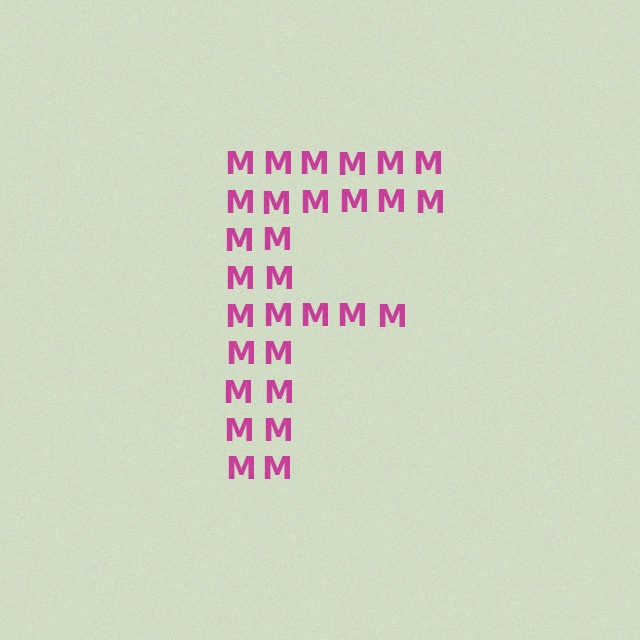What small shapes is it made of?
It is made of small letter M's.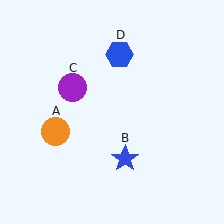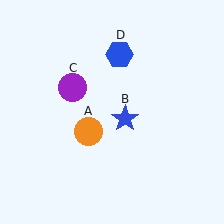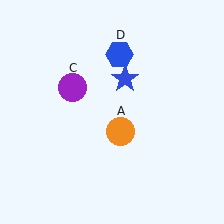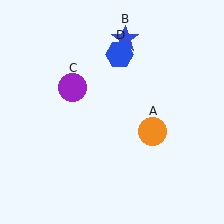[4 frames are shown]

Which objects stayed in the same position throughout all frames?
Purple circle (object C) and blue hexagon (object D) remained stationary.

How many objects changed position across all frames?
2 objects changed position: orange circle (object A), blue star (object B).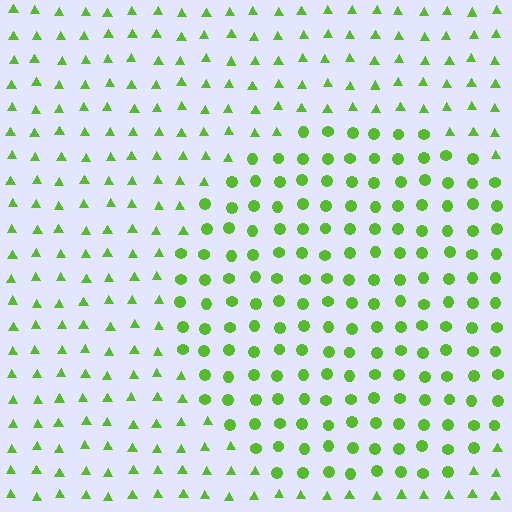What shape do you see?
I see a circle.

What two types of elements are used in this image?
The image uses circles inside the circle region and triangles outside it.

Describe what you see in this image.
The image is filled with small lime elements arranged in a uniform grid. A circle-shaped region contains circles, while the surrounding area contains triangles. The boundary is defined purely by the change in element shape.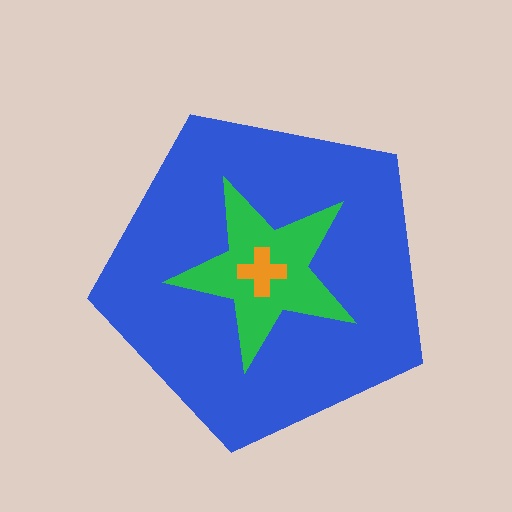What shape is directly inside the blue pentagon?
The green star.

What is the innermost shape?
The orange cross.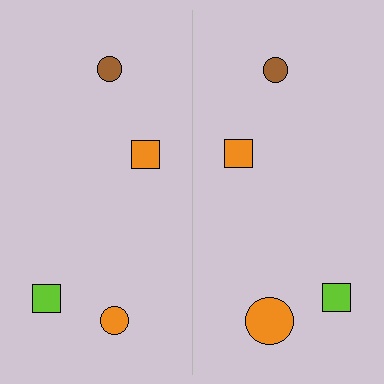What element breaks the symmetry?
The orange circle on the right side has a different size than its mirror counterpart.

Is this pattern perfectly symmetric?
No, the pattern is not perfectly symmetric. The orange circle on the right side has a different size than its mirror counterpart.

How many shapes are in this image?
There are 8 shapes in this image.